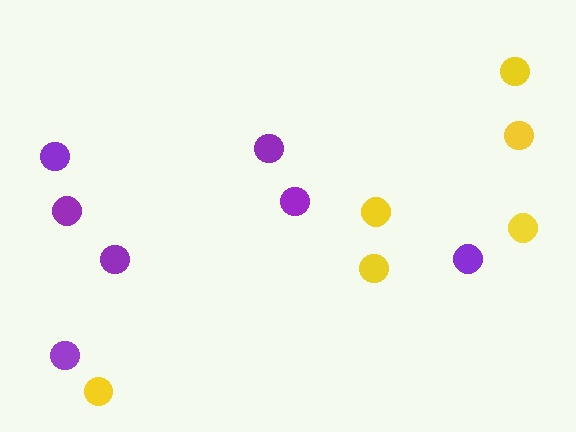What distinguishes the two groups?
There are 2 groups: one group of purple circles (7) and one group of yellow circles (6).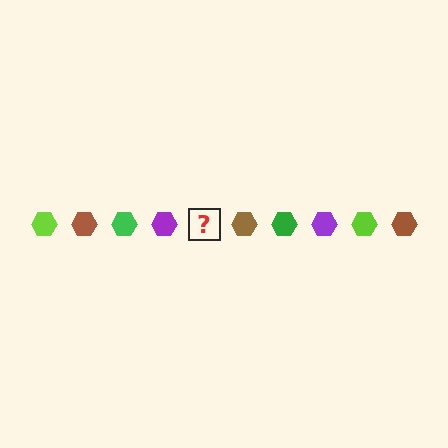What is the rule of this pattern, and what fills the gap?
The rule is that the pattern cycles through lime, brown, green, purple hexagons. The gap should be filled with a lime hexagon.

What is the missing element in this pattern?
The missing element is a lime hexagon.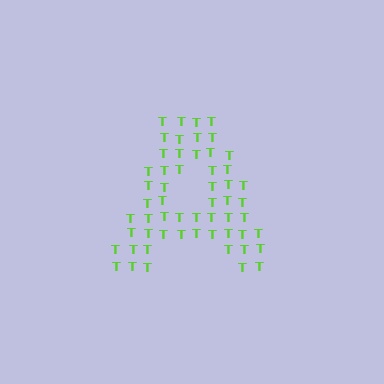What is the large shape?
The large shape is the letter A.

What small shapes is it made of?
It is made of small letter T's.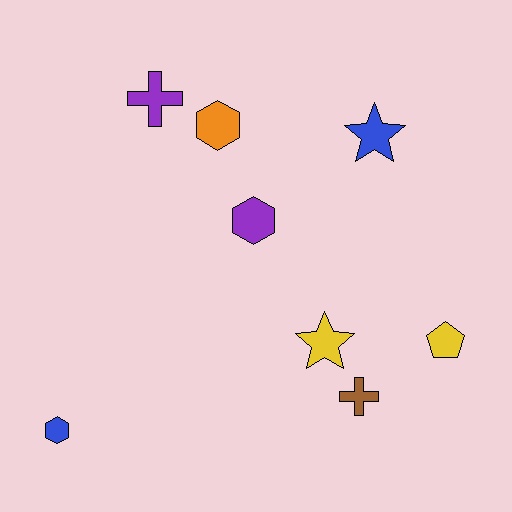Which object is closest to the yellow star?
The brown cross is closest to the yellow star.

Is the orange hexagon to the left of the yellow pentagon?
Yes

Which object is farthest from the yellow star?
The purple cross is farthest from the yellow star.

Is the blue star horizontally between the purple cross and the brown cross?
No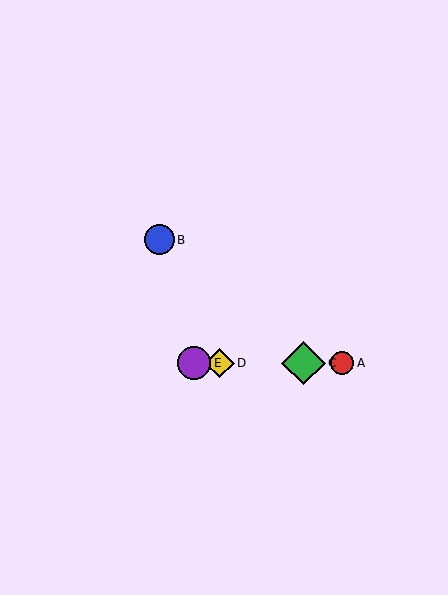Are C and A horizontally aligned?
Yes, both are at y≈363.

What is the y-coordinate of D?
Object D is at y≈363.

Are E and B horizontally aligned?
No, E is at y≈363 and B is at y≈240.